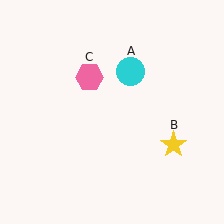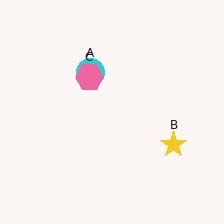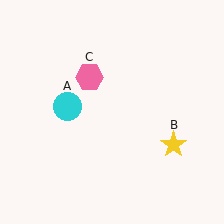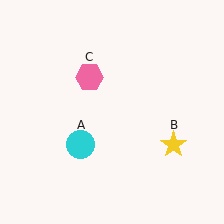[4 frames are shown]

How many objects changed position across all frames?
1 object changed position: cyan circle (object A).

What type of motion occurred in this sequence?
The cyan circle (object A) rotated counterclockwise around the center of the scene.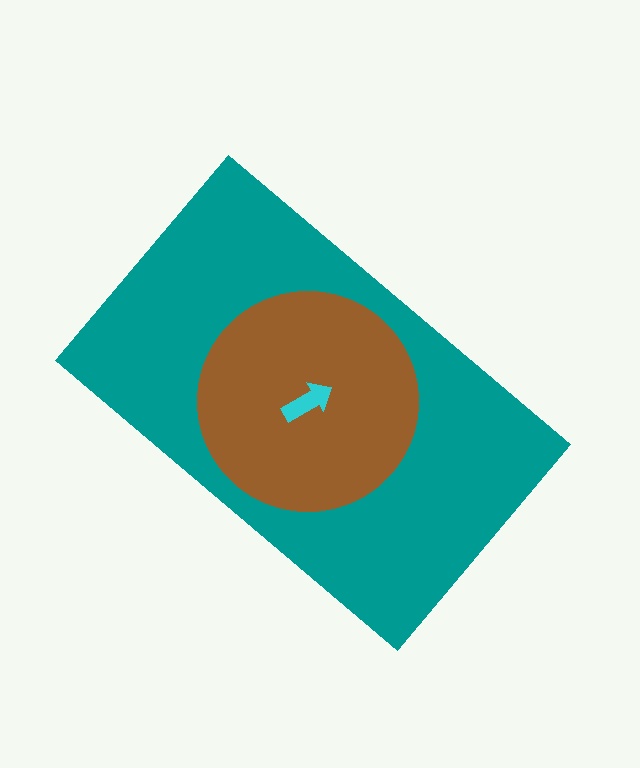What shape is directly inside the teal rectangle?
The brown circle.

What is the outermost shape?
The teal rectangle.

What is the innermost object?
The cyan arrow.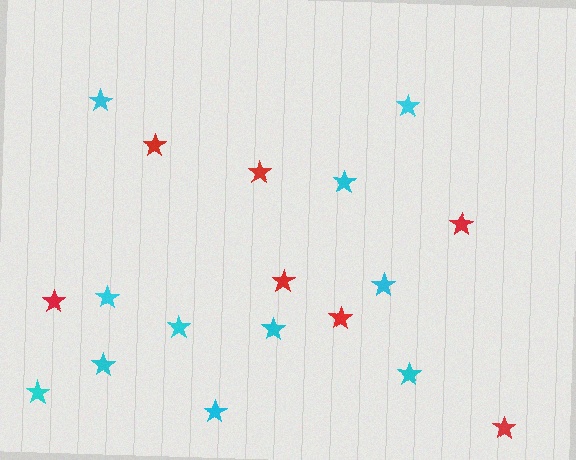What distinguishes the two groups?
There are 2 groups: one group of red stars (7) and one group of cyan stars (11).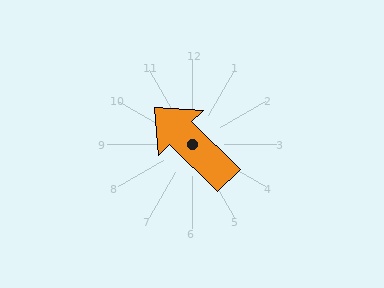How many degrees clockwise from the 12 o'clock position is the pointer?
Approximately 315 degrees.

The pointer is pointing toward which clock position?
Roughly 10 o'clock.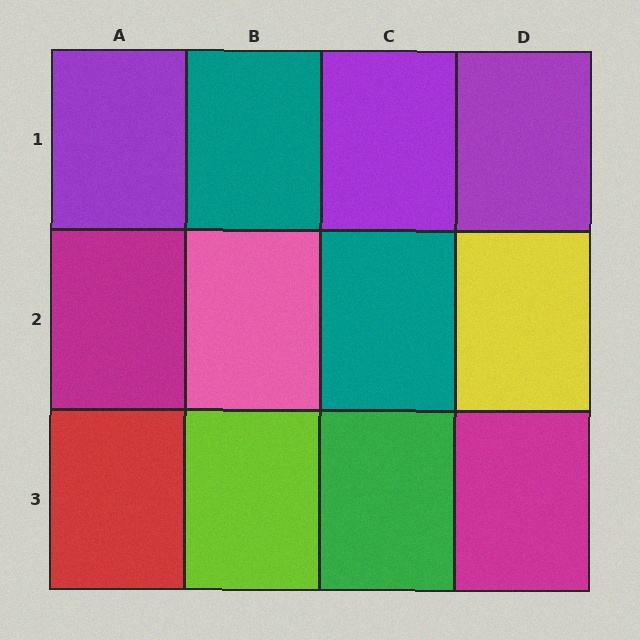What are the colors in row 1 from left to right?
Purple, teal, purple, purple.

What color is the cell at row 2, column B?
Pink.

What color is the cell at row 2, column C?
Teal.